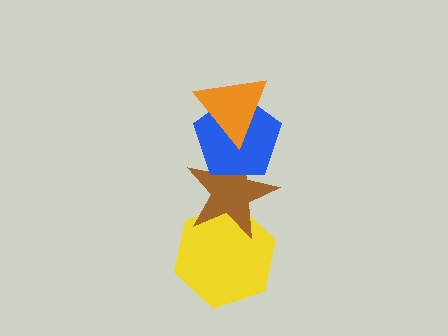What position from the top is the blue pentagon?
The blue pentagon is 2nd from the top.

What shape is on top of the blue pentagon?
The orange triangle is on top of the blue pentagon.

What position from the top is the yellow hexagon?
The yellow hexagon is 4th from the top.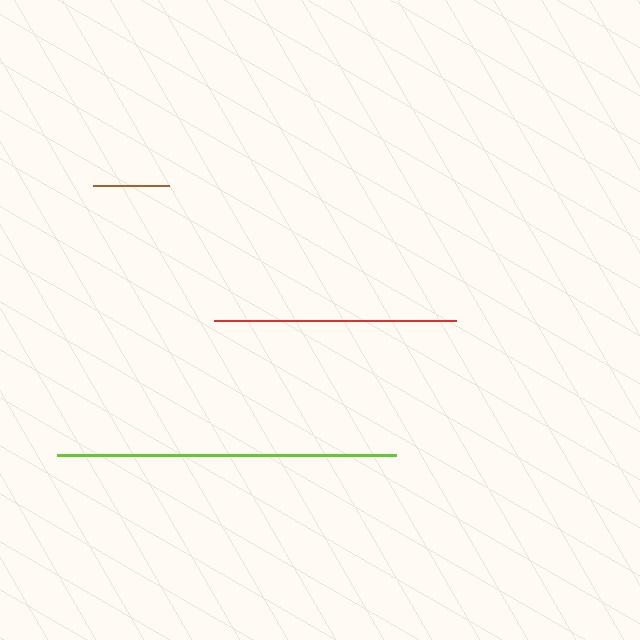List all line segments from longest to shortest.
From longest to shortest: lime, red, brown.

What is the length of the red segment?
The red segment is approximately 242 pixels long.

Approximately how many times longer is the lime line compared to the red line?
The lime line is approximately 1.4 times the length of the red line.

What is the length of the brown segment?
The brown segment is approximately 76 pixels long.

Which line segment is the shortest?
The brown line is the shortest at approximately 76 pixels.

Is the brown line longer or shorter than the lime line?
The lime line is longer than the brown line.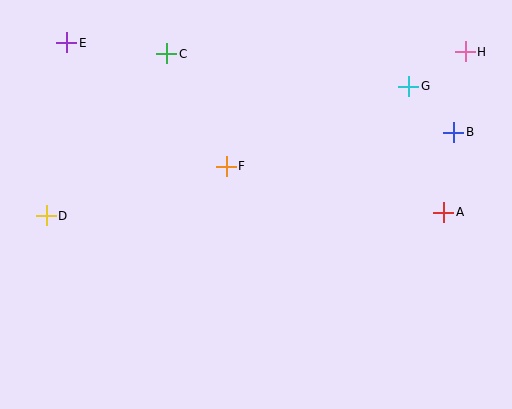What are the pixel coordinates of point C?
Point C is at (167, 54).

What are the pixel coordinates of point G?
Point G is at (409, 86).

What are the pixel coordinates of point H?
Point H is at (465, 52).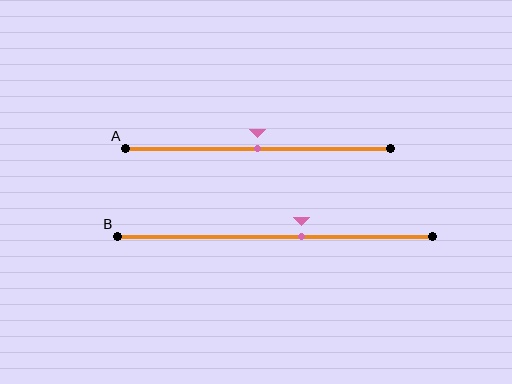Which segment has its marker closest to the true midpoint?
Segment A has its marker closest to the true midpoint.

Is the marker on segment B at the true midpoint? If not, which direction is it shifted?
No, the marker on segment B is shifted to the right by about 8% of the segment length.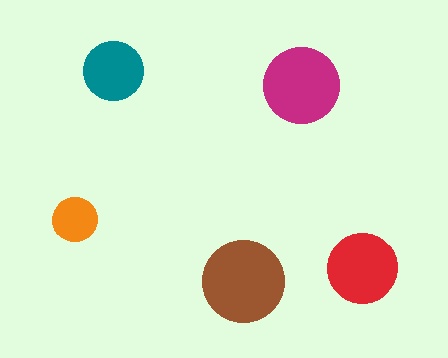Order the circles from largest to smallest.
the brown one, the magenta one, the red one, the teal one, the orange one.